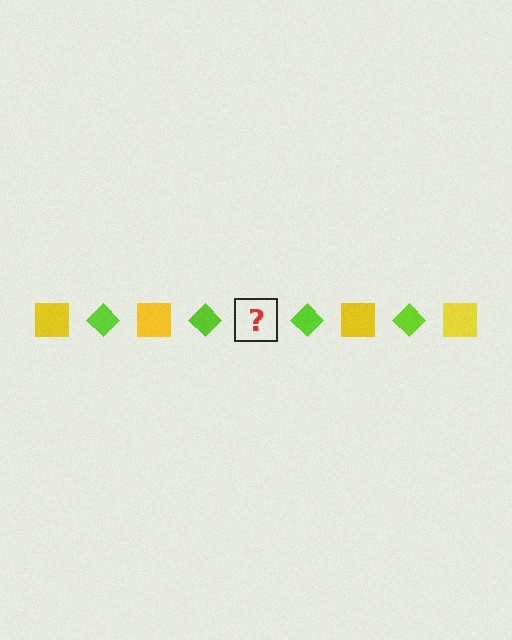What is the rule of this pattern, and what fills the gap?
The rule is that the pattern alternates between yellow square and lime diamond. The gap should be filled with a yellow square.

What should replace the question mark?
The question mark should be replaced with a yellow square.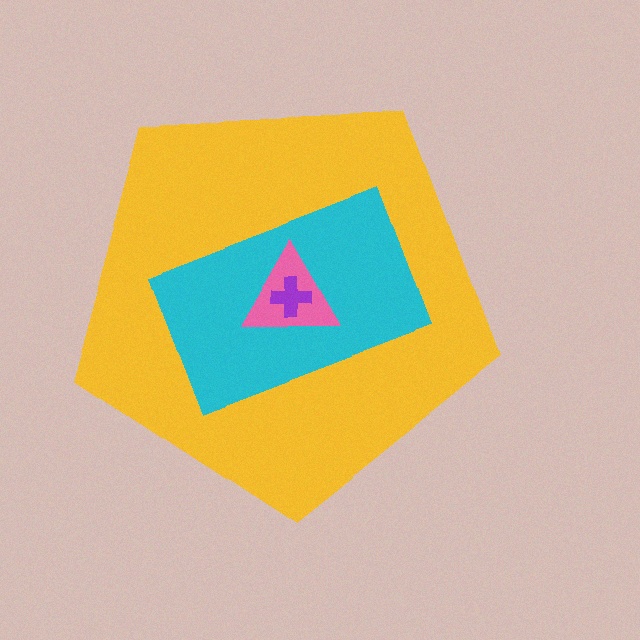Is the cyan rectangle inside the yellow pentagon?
Yes.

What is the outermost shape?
The yellow pentagon.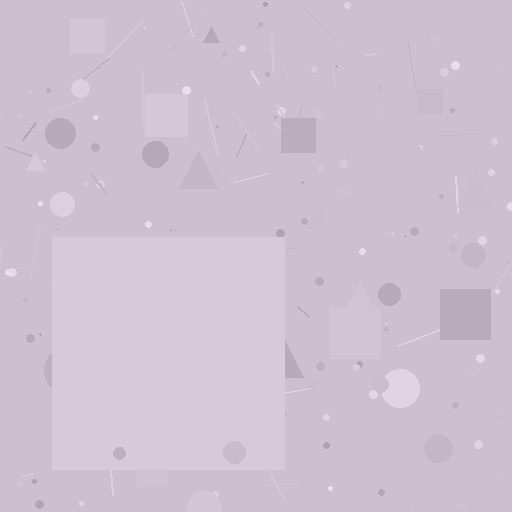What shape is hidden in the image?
A square is hidden in the image.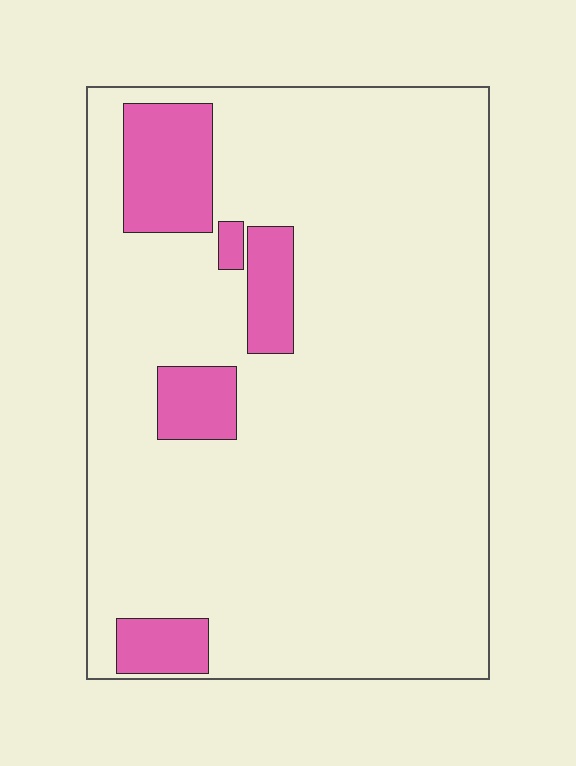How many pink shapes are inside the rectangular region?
5.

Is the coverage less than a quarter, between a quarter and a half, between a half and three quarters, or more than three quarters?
Less than a quarter.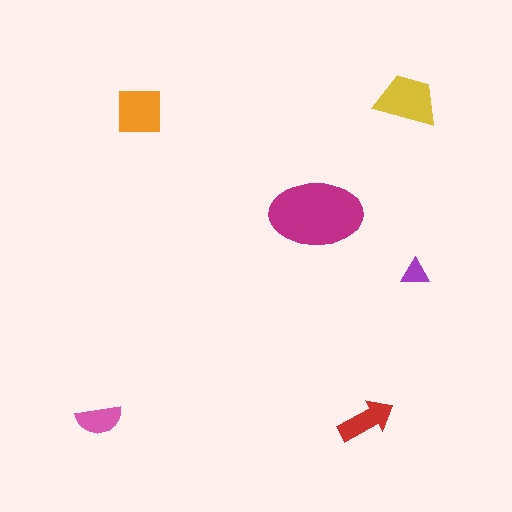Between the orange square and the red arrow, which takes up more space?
The orange square.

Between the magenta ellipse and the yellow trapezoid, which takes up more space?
The magenta ellipse.